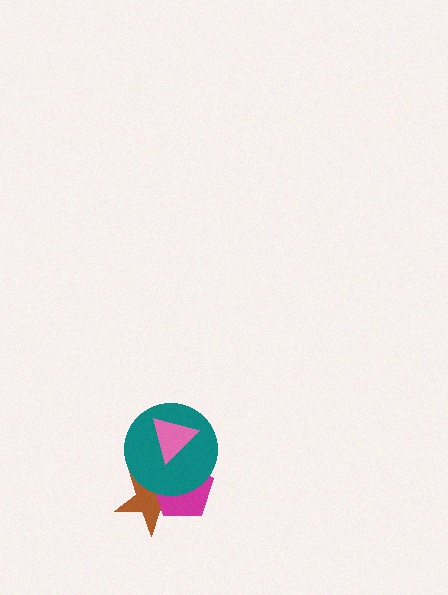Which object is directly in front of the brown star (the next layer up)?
The magenta pentagon is directly in front of the brown star.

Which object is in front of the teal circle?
The pink triangle is in front of the teal circle.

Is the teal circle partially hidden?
Yes, it is partially covered by another shape.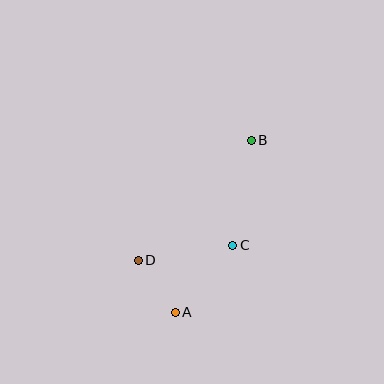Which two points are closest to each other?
Points A and D are closest to each other.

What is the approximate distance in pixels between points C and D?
The distance between C and D is approximately 96 pixels.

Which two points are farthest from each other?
Points A and B are farthest from each other.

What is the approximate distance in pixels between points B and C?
The distance between B and C is approximately 106 pixels.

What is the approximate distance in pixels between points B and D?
The distance between B and D is approximately 165 pixels.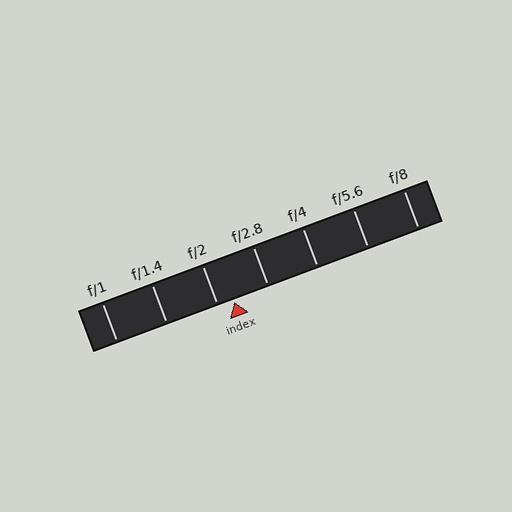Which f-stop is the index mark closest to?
The index mark is closest to f/2.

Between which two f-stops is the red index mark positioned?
The index mark is between f/2 and f/2.8.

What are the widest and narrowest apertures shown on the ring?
The widest aperture shown is f/1 and the narrowest is f/8.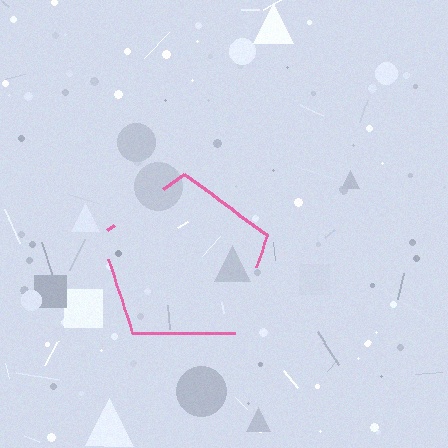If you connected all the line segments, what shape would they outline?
They would outline a pentagon.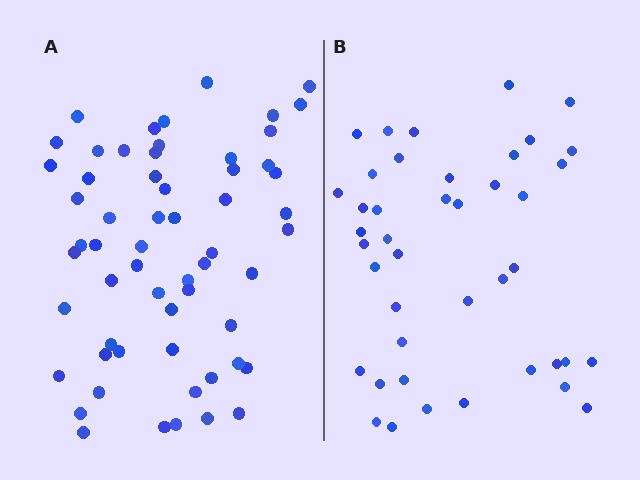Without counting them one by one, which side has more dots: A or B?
Region A (the left region) has more dots.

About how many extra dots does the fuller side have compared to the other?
Region A has approximately 15 more dots than region B.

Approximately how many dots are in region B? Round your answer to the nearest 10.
About 40 dots. (The exact count is 42, which rounds to 40.)